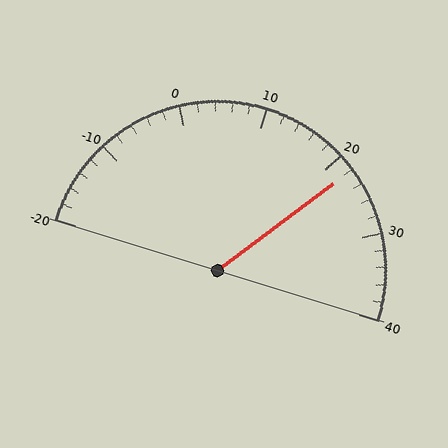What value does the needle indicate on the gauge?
The needle indicates approximately 22.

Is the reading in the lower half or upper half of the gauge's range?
The reading is in the upper half of the range (-20 to 40).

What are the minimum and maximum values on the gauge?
The gauge ranges from -20 to 40.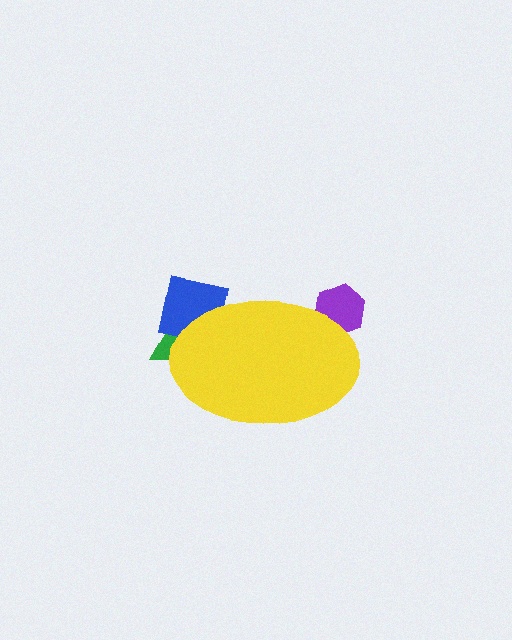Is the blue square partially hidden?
Yes, the blue square is partially hidden behind the yellow ellipse.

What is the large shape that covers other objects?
A yellow ellipse.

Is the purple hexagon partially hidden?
Yes, the purple hexagon is partially hidden behind the yellow ellipse.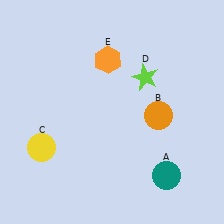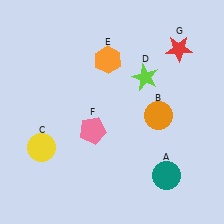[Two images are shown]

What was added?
A pink pentagon (F), a red star (G) were added in Image 2.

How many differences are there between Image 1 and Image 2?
There are 2 differences between the two images.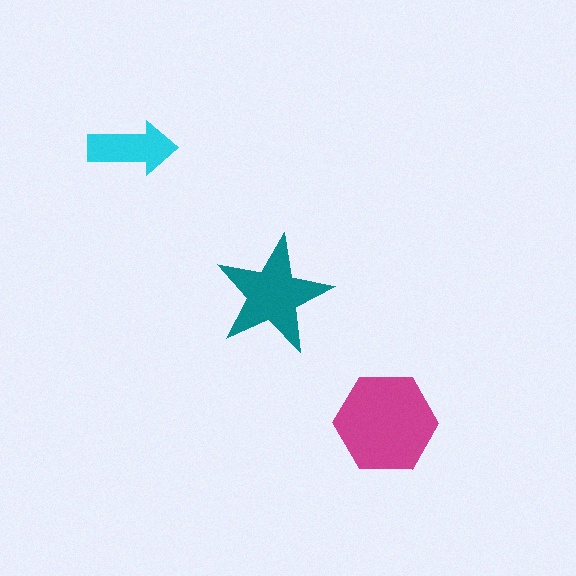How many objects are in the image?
There are 3 objects in the image.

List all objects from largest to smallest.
The magenta hexagon, the teal star, the cyan arrow.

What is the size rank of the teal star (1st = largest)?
2nd.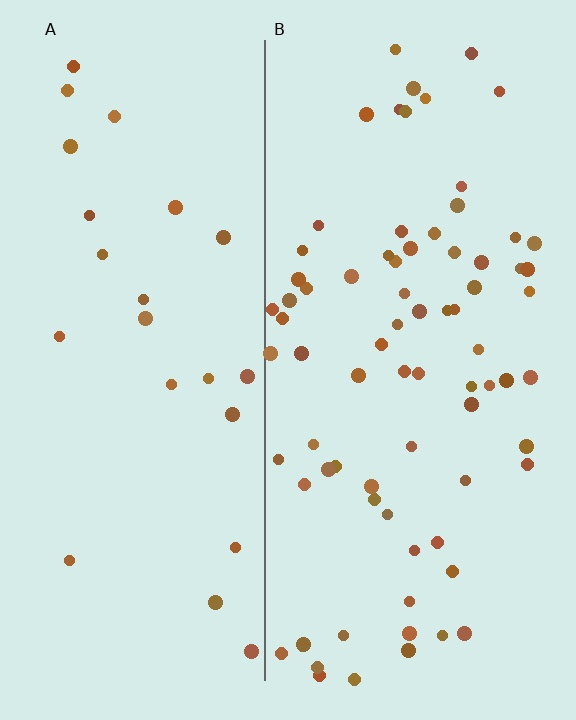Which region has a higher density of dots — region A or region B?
B (the right).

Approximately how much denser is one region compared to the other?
Approximately 3.2× — region B over region A.